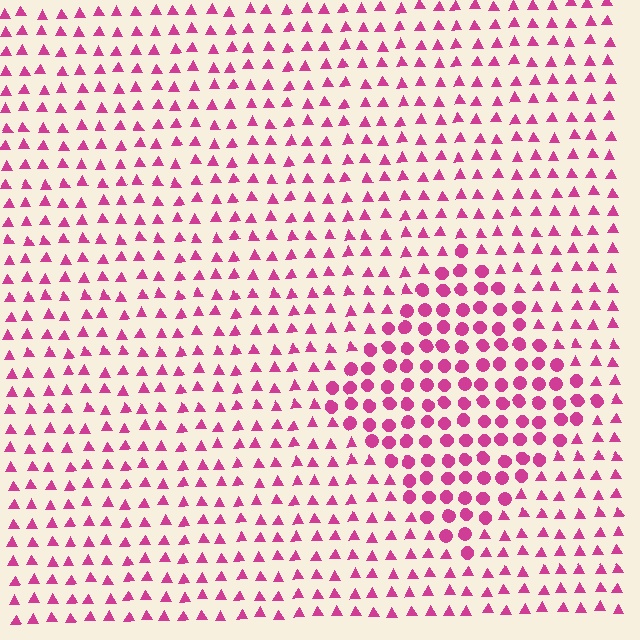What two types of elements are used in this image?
The image uses circles inside the diamond region and triangles outside it.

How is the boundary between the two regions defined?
The boundary is defined by a change in element shape: circles inside vs. triangles outside. All elements share the same color and spacing.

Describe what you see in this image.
The image is filled with small magenta elements arranged in a uniform grid. A diamond-shaped region contains circles, while the surrounding area contains triangles. The boundary is defined purely by the change in element shape.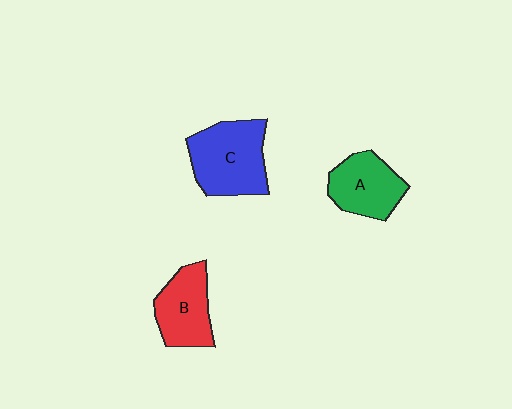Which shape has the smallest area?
Shape B (red).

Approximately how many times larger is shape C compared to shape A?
Approximately 1.3 times.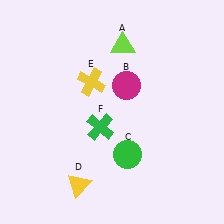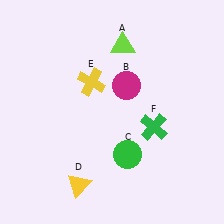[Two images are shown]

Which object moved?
The green cross (F) moved right.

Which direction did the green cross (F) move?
The green cross (F) moved right.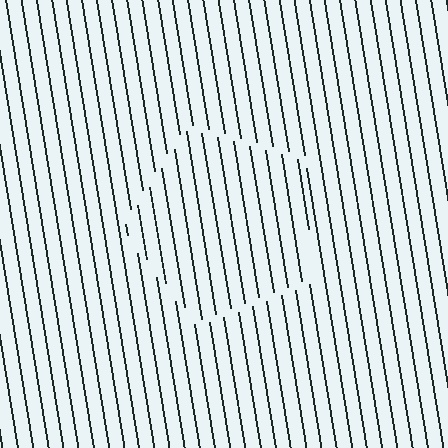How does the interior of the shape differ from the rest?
The interior of the shape contains the same grating, shifted by half a period — the contour is defined by the phase discontinuity where line-ends from the inner and outer gratings abut.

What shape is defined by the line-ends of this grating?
An illusory pentagon. The interior of the shape contains the same grating, shifted by half a period — the contour is defined by the phase discontinuity where line-ends from the inner and outer gratings abut.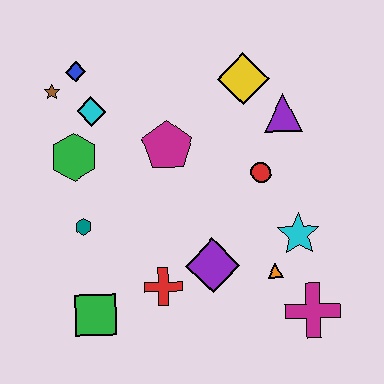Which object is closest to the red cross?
The purple diamond is closest to the red cross.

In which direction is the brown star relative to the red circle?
The brown star is to the left of the red circle.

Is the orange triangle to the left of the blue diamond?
No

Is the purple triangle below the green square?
No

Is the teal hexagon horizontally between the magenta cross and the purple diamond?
No